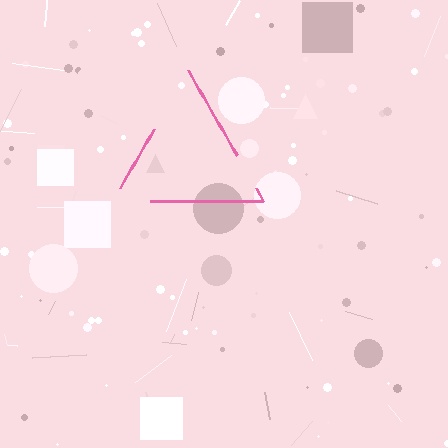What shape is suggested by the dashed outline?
The dashed outline suggests a triangle.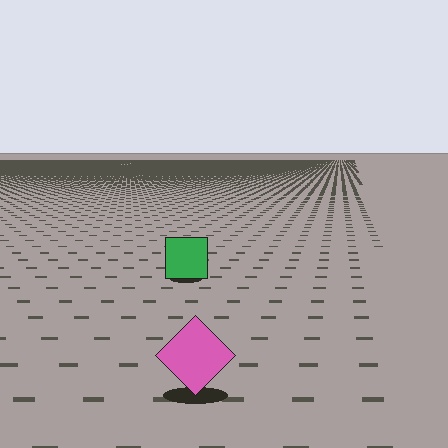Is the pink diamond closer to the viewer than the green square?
Yes. The pink diamond is closer — you can tell from the texture gradient: the ground texture is coarser near it.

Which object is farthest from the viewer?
The green square is farthest from the viewer. It appears smaller and the ground texture around it is denser.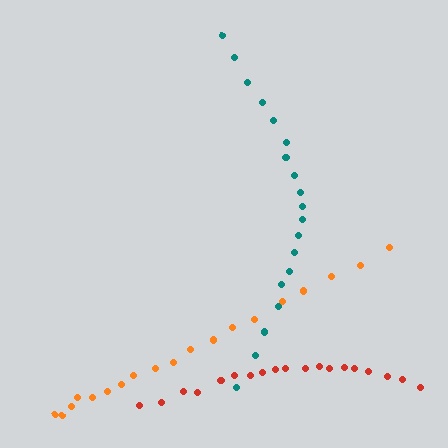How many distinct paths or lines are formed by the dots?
There are 3 distinct paths.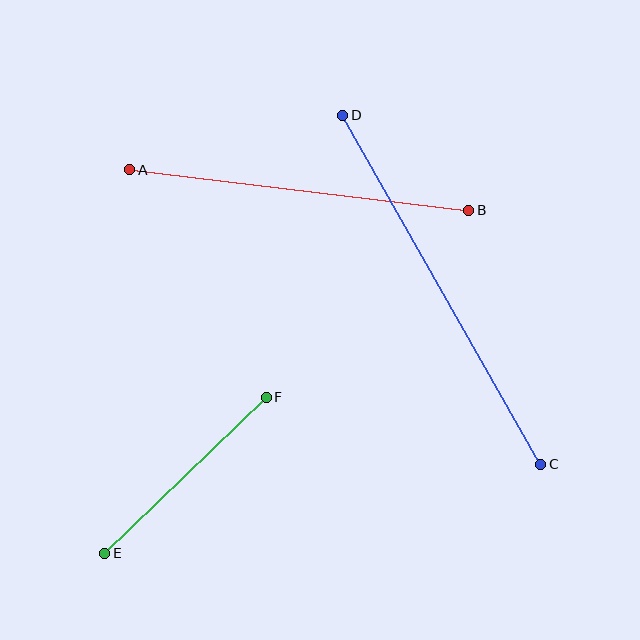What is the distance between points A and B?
The distance is approximately 341 pixels.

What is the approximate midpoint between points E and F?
The midpoint is at approximately (186, 475) pixels.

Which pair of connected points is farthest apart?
Points C and D are farthest apart.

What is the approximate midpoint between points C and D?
The midpoint is at approximately (442, 290) pixels.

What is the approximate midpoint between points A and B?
The midpoint is at approximately (299, 190) pixels.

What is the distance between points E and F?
The distance is approximately 224 pixels.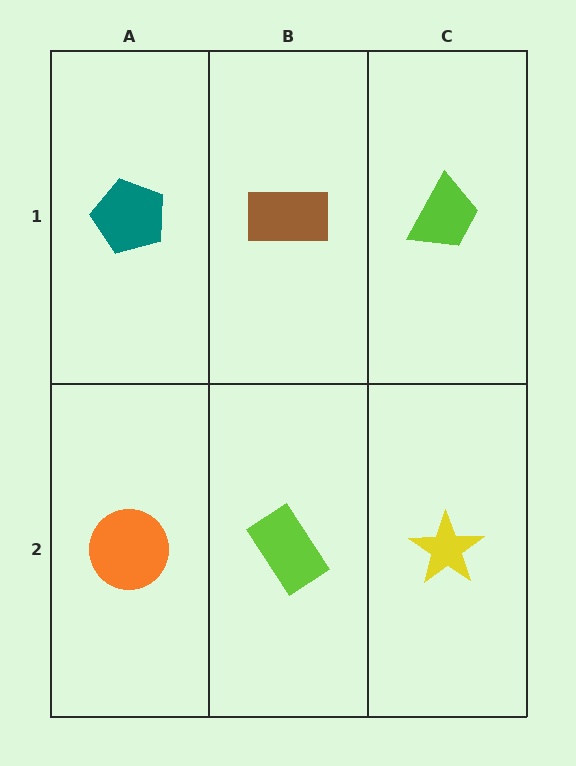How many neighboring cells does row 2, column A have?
2.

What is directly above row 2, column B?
A brown rectangle.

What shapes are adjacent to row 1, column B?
A lime rectangle (row 2, column B), a teal pentagon (row 1, column A), a lime trapezoid (row 1, column C).